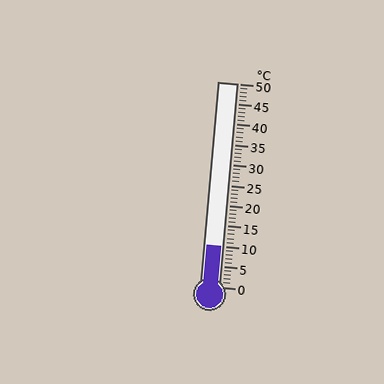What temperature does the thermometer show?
The thermometer shows approximately 10°C.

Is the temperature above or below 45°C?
The temperature is below 45°C.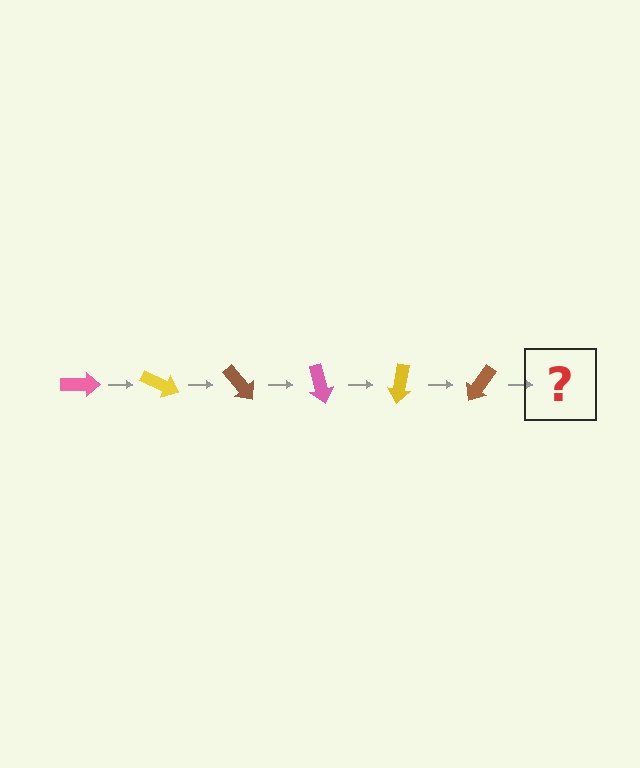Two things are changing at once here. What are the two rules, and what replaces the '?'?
The two rules are that it rotates 25 degrees each step and the color cycles through pink, yellow, and brown. The '?' should be a pink arrow, rotated 150 degrees from the start.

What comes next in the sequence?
The next element should be a pink arrow, rotated 150 degrees from the start.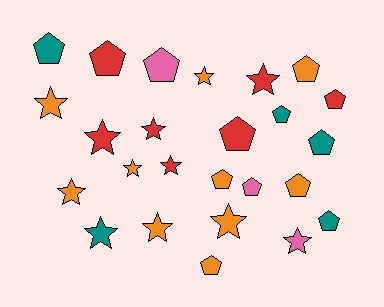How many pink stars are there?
There is 1 pink star.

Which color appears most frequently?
Orange, with 10 objects.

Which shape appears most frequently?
Pentagon, with 13 objects.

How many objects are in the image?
There are 25 objects.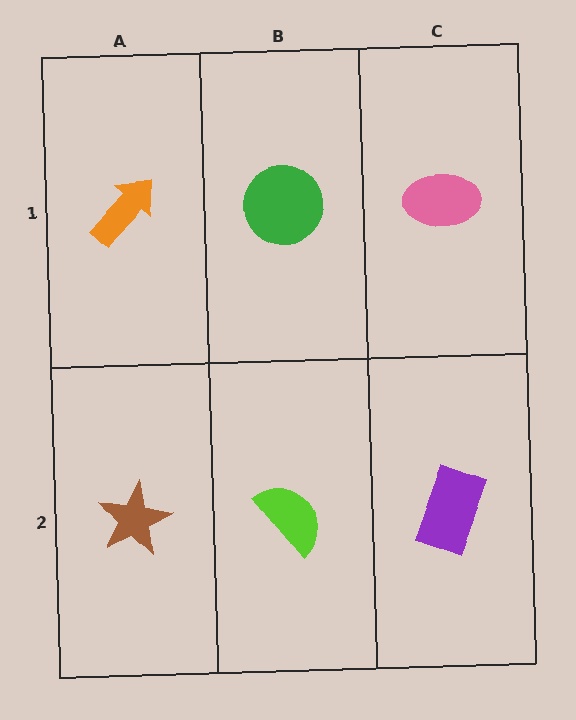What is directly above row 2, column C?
A pink ellipse.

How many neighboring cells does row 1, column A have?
2.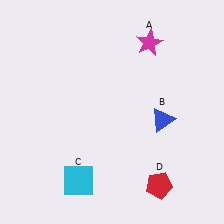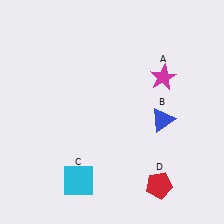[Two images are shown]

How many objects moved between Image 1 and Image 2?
1 object moved between the two images.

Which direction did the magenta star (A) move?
The magenta star (A) moved down.